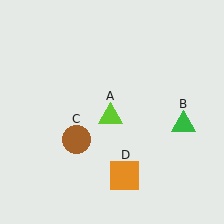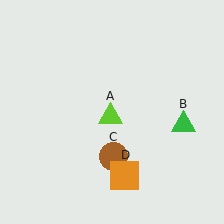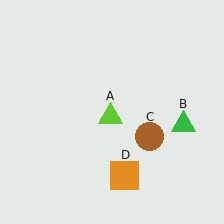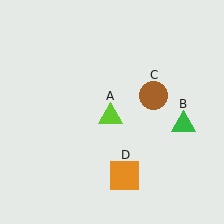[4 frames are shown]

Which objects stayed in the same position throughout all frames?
Lime triangle (object A) and green triangle (object B) and orange square (object D) remained stationary.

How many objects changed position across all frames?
1 object changed position: brown circle (object C).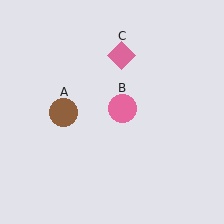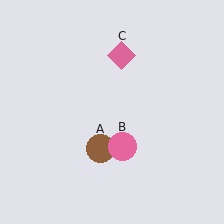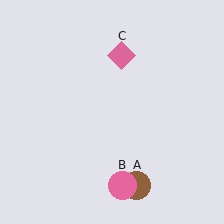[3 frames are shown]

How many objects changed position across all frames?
2 objects changed position: brown circle (object A), pink circle (object B).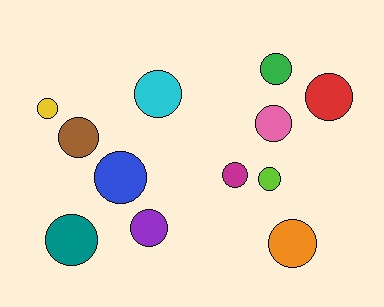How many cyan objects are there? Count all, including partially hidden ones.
There is 1 cyan object.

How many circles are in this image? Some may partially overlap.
There are 12 circles.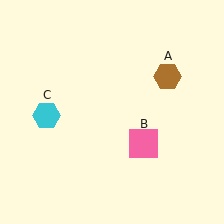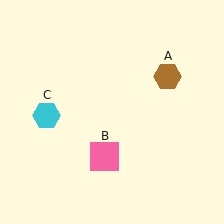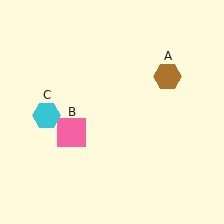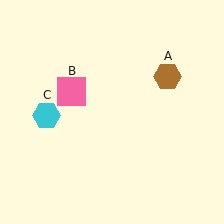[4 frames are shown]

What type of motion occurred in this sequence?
The pink square (object B) rotated clockwise around the center of the scene.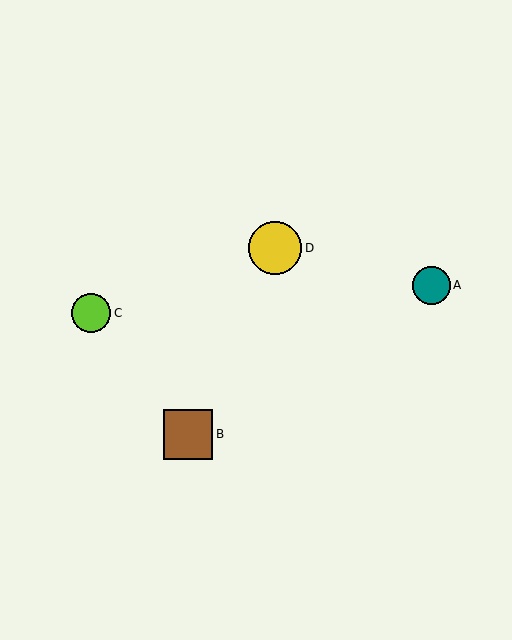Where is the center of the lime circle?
The center of the lime circle is at (91, 313).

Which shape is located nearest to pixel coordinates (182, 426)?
The brown square (labeled B) at (188, 434) is nearest to that location.